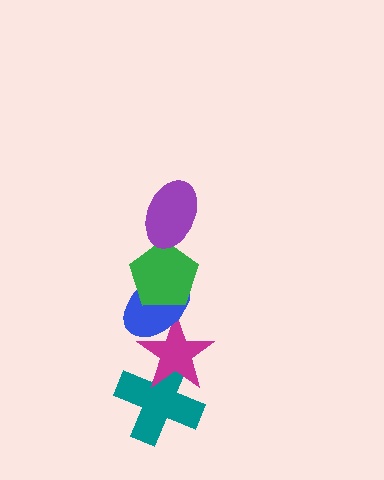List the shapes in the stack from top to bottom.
From top to bottom: the purple ellipse, the green pentagon, the blue ellipse, the magenta star, the teal cross.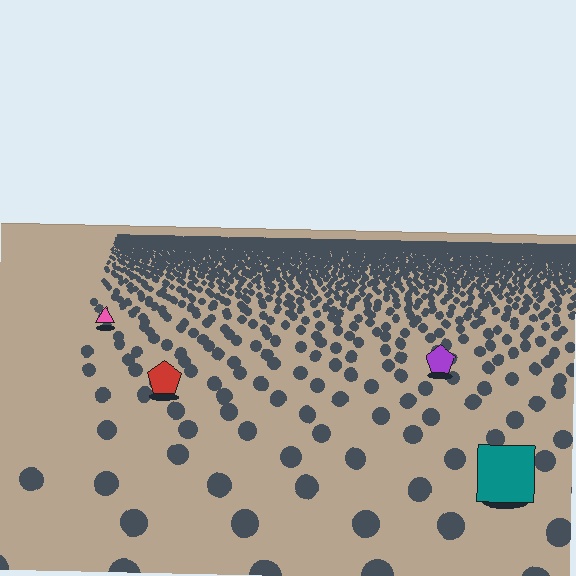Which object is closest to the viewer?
The teal square is closest. The texture marks near it are larger and more spread out.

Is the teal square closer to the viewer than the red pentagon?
Yes. The teal square is closer — you can tell from the texture gradient: the ground texture is coarser near it.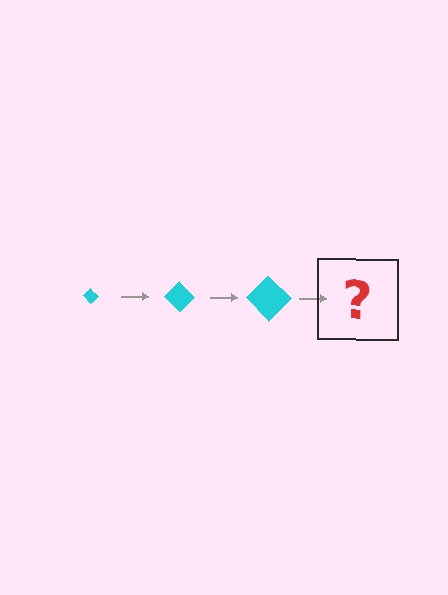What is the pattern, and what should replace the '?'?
The pattern is that the diamond gets progressively larger each step. The '?' should be a cyan diamond, larger than the previous one.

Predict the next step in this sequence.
The next step is a cyan diamond, larger than the previous one.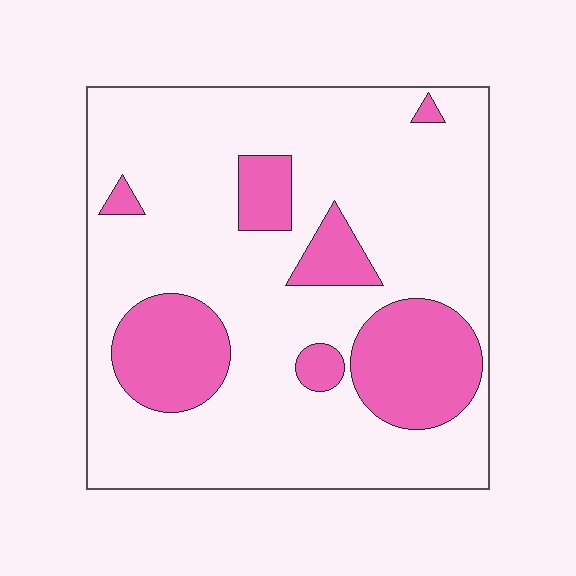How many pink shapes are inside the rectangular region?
7.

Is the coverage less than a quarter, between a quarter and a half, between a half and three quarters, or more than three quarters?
Less than a quarter.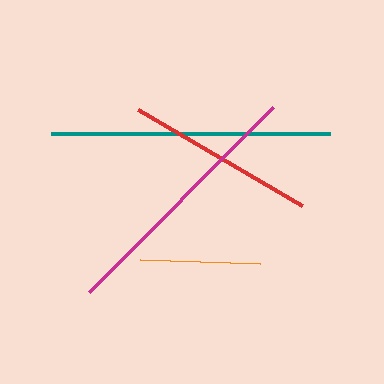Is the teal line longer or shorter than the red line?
The teal line is longer than the red line.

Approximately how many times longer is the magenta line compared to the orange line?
The magenta line is approximately 2.2 times the length of the orange line.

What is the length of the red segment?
The red segment is approximately 190 pixels long.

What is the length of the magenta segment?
The magenta segment is approximately 261 pixels long.